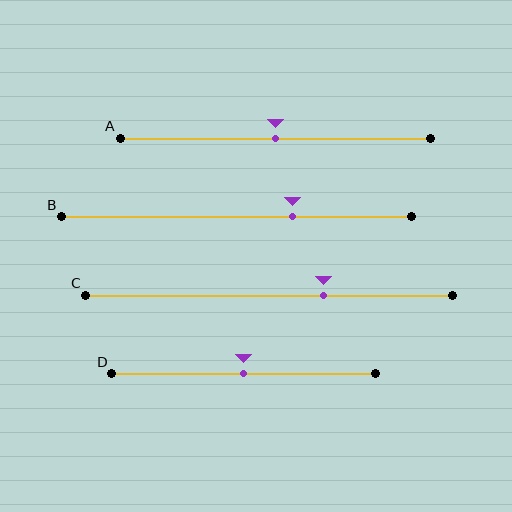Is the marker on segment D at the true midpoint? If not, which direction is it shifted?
Yes, the marker on segment D is at the true midpoint.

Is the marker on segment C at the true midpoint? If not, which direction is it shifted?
No, the marker on segment C is shifted to the right by about 15% of the segment length.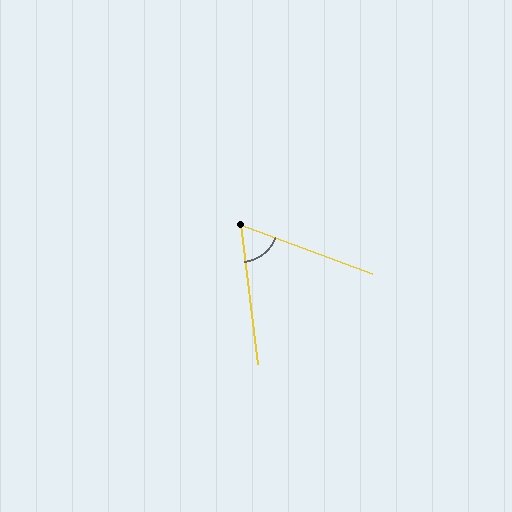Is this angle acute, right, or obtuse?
It is acute.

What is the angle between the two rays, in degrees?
Approximately 63 degrees.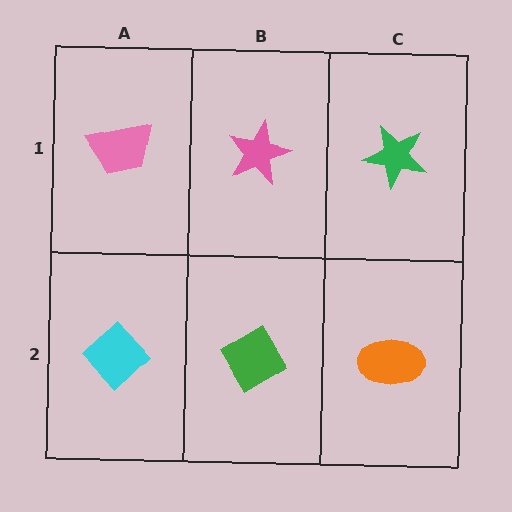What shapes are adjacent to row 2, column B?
A pink star (row 1, column B), a cyan diamond (row 2, column A), an orange ellipse (row 2, column C).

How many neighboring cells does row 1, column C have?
2.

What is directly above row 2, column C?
A green star.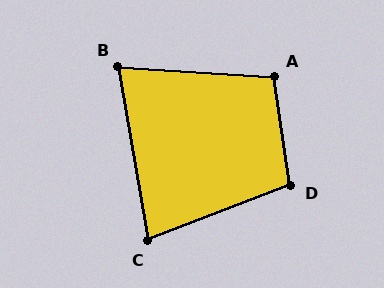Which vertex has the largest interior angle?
D, at approximately 103 degrees.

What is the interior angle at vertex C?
Approximately 78 degrees (acute).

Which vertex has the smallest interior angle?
B, at approximately 77 degrees.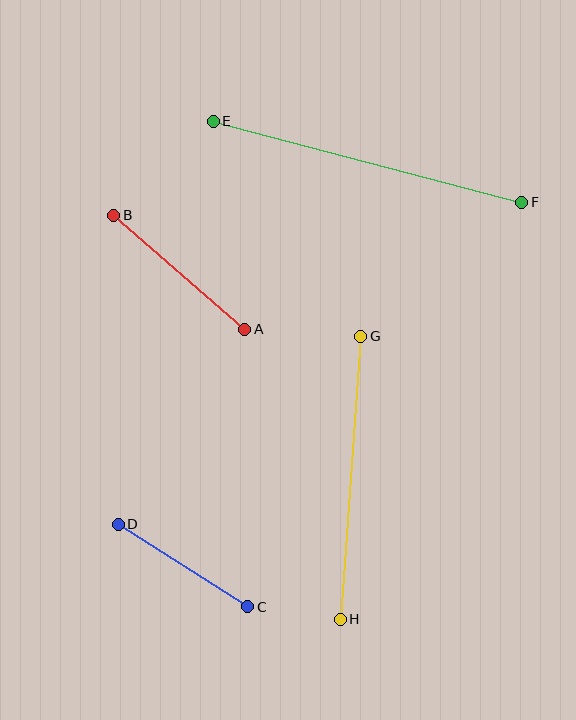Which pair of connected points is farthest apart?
Points E and F are farthest apart.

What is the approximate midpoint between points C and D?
The midpoint is at approximately (183, 566) pixels.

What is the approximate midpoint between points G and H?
The midpoint is at approximately (351, 478) pixels.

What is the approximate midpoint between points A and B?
The midpoint is at approximately (179, 272) pixels.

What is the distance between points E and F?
The distance is approximately 319 pixels.